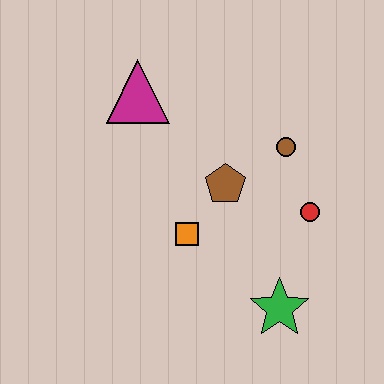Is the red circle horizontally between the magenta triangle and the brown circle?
No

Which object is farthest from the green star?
The magenta triangle is farthest from the green star.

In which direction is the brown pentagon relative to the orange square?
The brown pentagon is above the orange square.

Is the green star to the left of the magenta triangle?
No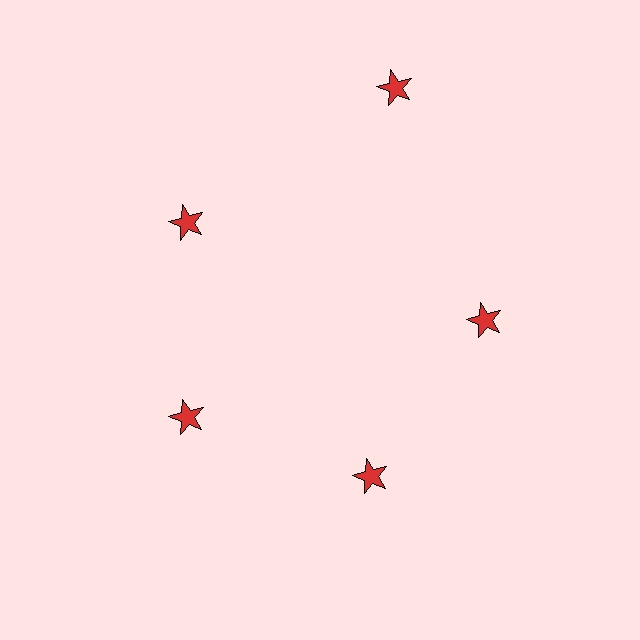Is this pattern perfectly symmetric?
No. The 5 red stars are arranged in a ring, but one element near the 1 o'clock position is pushed outward from the center, breaking the 5-fold rotational symmetry.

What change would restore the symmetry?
The symmetry would be restored by moving it inward, back onto the ring so that all 5 stars sit at equal angles and equal distance from the center.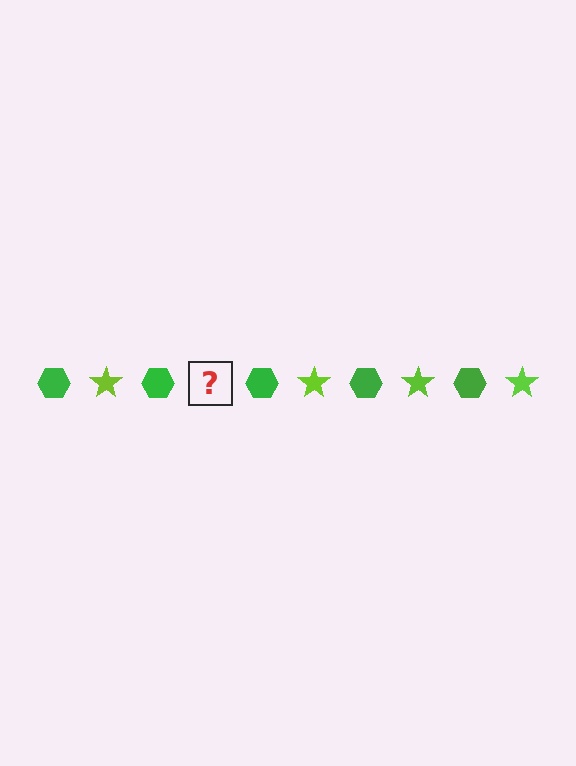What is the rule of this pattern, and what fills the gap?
The rule is that the pattern alternates between green hexagon and lime star. The gap should be filled with a lime star.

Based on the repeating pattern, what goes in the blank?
The blank should be a lime star.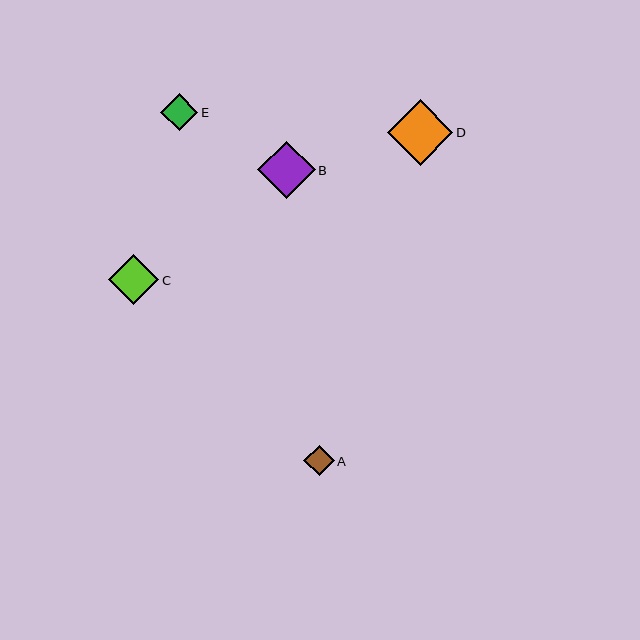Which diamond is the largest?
Diamond D is the largest with a size of approximately 66 pixels.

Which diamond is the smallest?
Diamond A is the smallest with a size of approximately 31 pixels.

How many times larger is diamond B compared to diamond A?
Diamond B is approximately 1.9 times the size of diamond A.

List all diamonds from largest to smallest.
From largest to smallest: D, B, C, E, A.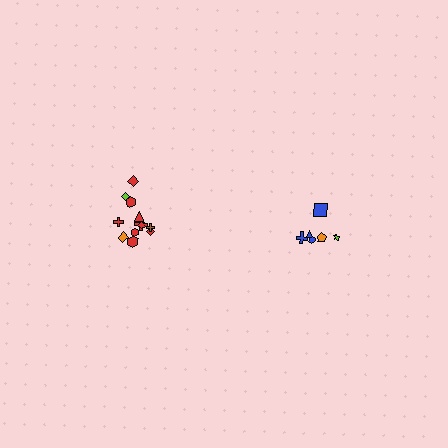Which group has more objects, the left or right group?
The left group.